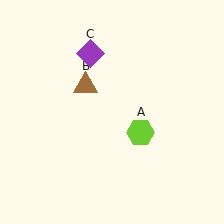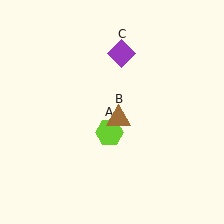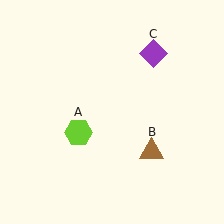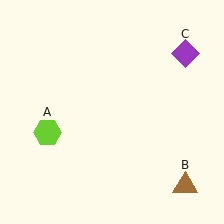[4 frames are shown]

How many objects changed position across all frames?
3 objects changed position: lime hexagon (object A), brown triangle (object B), purple diamond (object C).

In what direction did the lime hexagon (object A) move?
The lime hexagon (object A) moved left.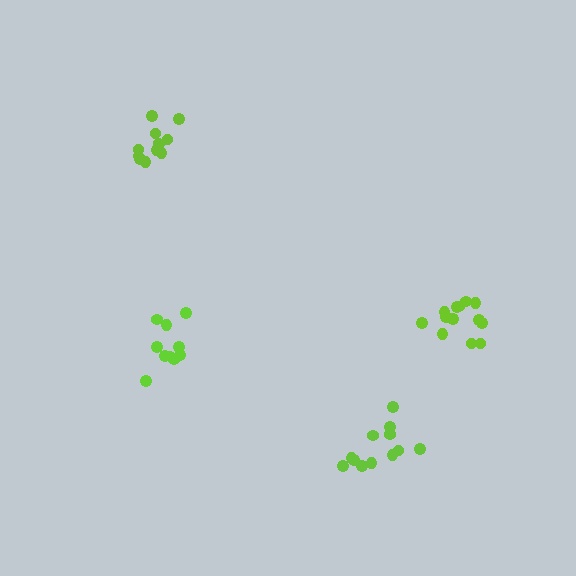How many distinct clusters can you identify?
There are 4 distinct clusters.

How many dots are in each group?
Group 1: 11 dots, Group 2: 13 dots, Group 3: 12 dots, Group 4: 10 dots (46 total).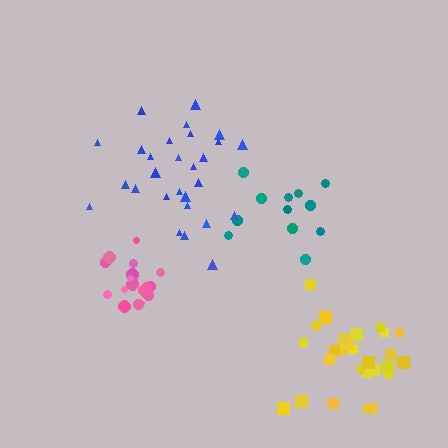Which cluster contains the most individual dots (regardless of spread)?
Yellow (28).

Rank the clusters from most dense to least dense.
pink, yellow, blue, teal.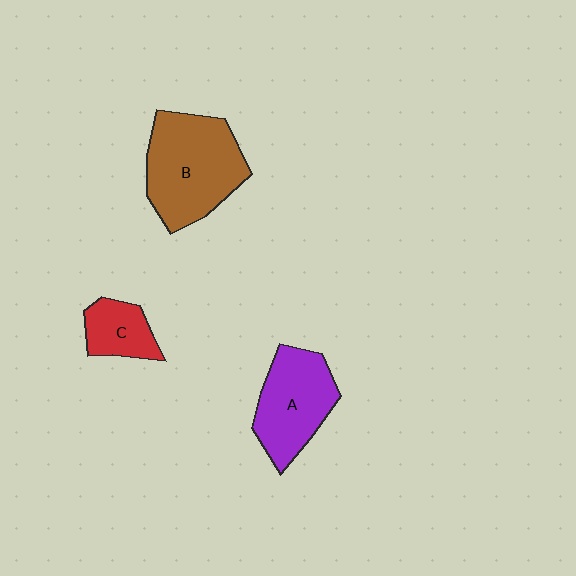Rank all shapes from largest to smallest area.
From largest to smallest: B (brown), A (purple), C (red).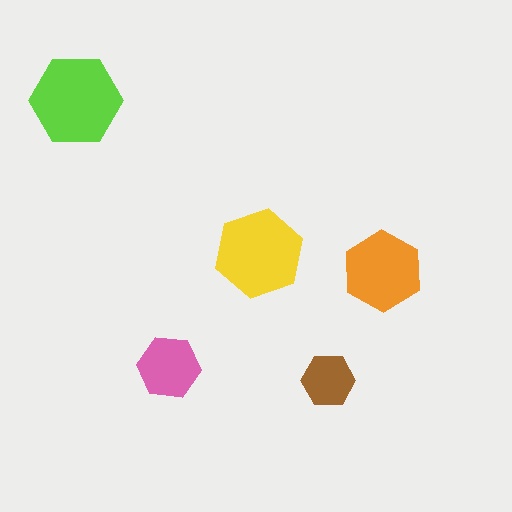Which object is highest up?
The lime hexagon is topmost.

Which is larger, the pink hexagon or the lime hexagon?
The lime one.